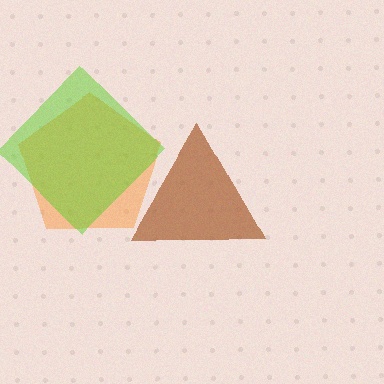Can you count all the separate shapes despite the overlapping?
Yes, there are 3 separate shapes.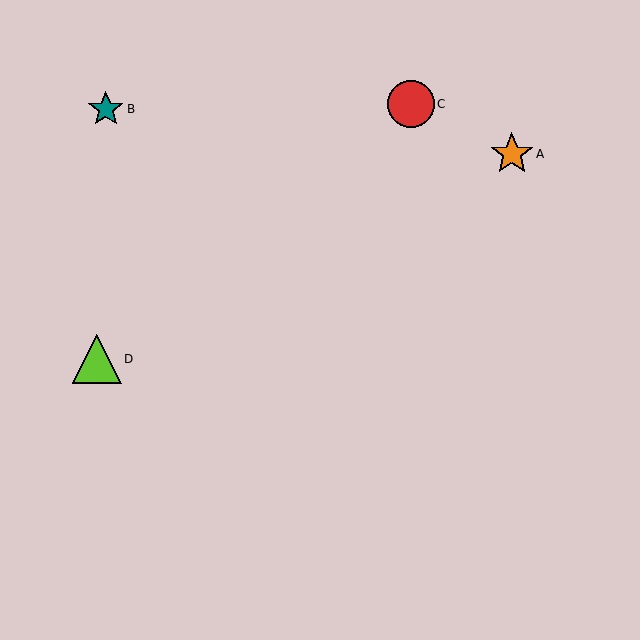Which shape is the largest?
The lime triangle (labeled D) is the largest.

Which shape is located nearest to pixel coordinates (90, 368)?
The lime triangle (labeled D) at (97, 359) is nearest to that location.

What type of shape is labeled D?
Shape D is a lime triangle.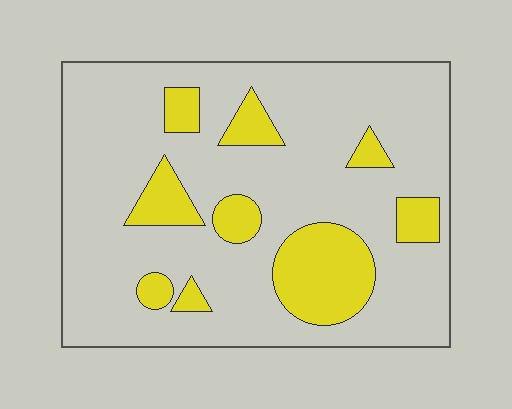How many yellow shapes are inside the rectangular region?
9.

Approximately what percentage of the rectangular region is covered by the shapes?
Approximately 20%.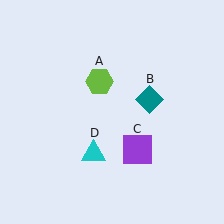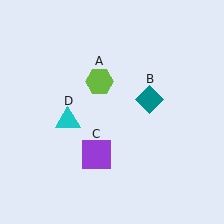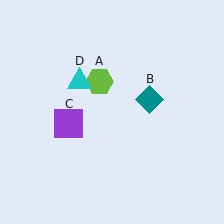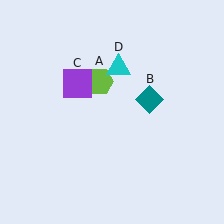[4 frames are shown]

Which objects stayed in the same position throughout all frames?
Lime hexagon (object A) and teal diamond (object B) remained stationary.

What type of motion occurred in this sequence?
The purple square (object C), cyan triangle (object D) rotated clockwise around the center of the scene.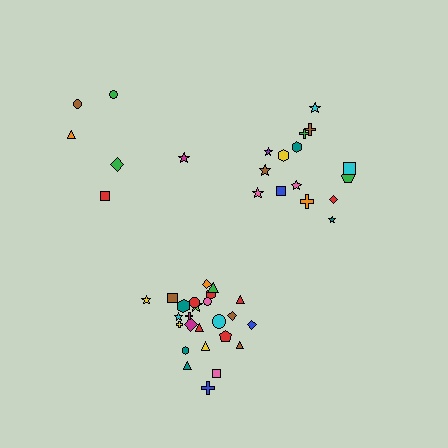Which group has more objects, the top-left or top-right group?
The top-right group.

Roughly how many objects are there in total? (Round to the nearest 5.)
Roughly 45 objects in total.